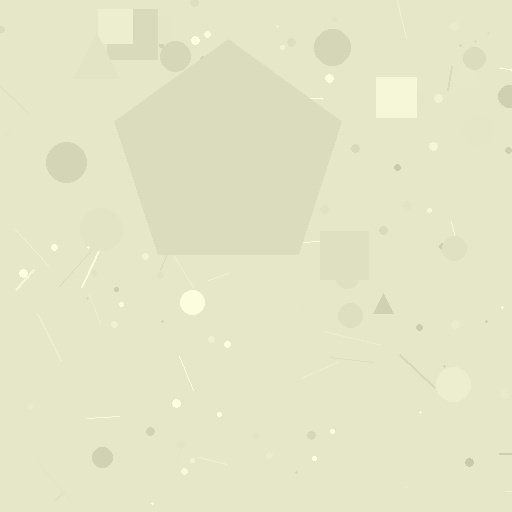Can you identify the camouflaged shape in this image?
The camouflaged shape is a pentagon.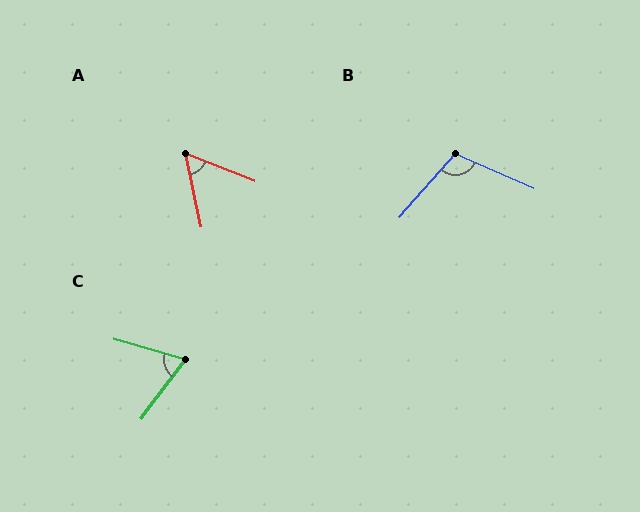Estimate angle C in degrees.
Approximately 69 degrees.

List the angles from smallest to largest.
A (56°), C (69°), B (108°).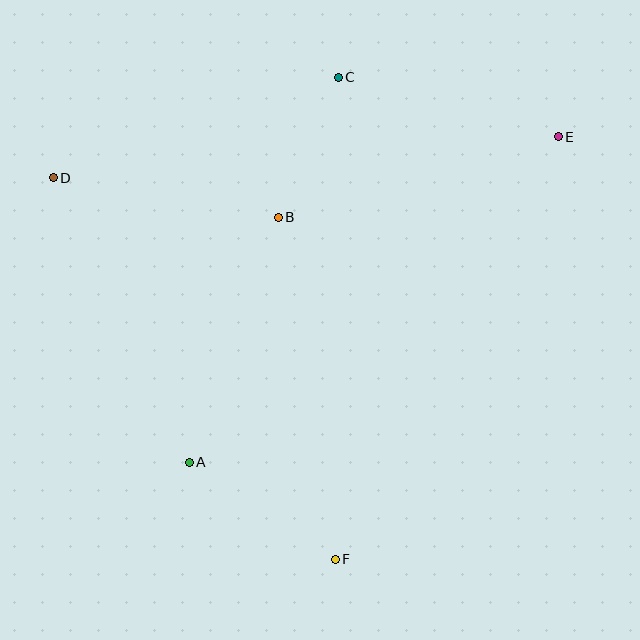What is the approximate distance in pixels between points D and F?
The distance between D and F is approximately 475 pixels.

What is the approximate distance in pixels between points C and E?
The distance between C and E is approximately 228 pixels.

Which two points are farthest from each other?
Points D and E are farthest from each other.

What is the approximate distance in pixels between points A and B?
The distance between A and B is approximately 261 pixels.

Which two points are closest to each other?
Points B and C are closest to each other.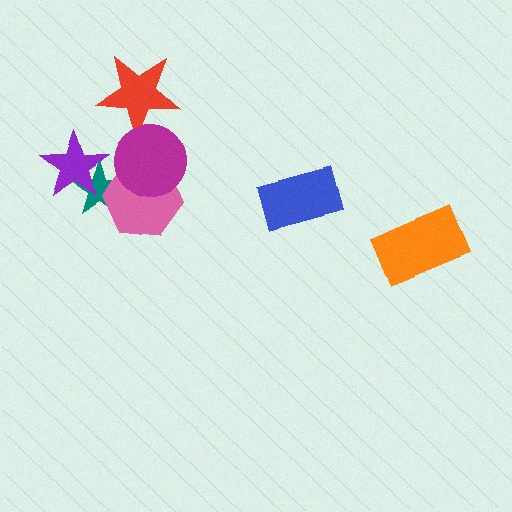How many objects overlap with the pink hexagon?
2 objects overlap with the pink hexagon.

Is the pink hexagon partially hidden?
Yes, it is partially covered by another shape.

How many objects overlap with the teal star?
2 objects overlap with the teal star.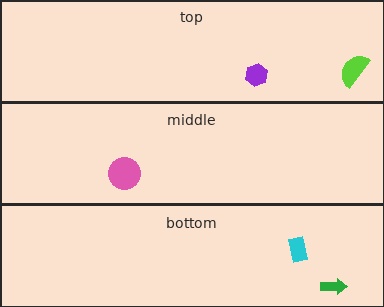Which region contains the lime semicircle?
The top region.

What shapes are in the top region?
The purple hexagon, the lime semicircle.